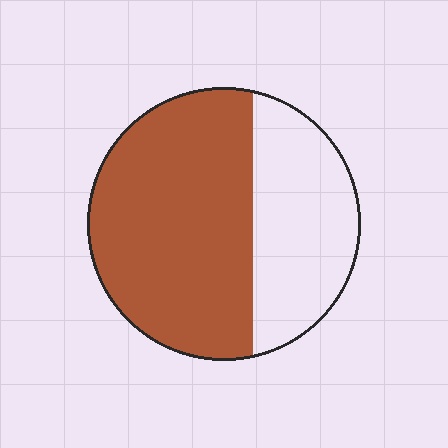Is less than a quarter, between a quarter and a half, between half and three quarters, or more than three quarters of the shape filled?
Between half and three quarters.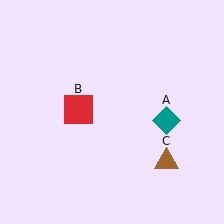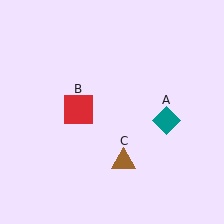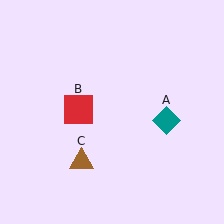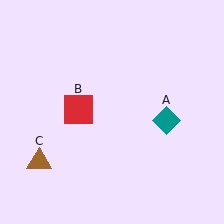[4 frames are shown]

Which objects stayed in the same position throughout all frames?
Teal diamond (object A) and red square (object B) remained stationary.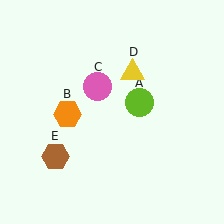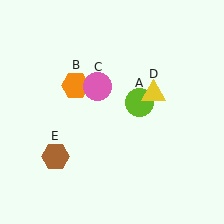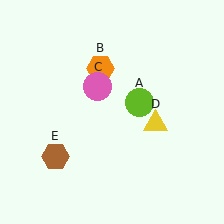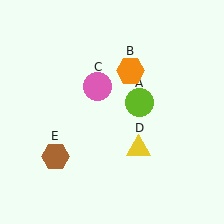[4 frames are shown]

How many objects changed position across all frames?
2 objects changed position: orange hexagon (object B), yellow triangle (object D).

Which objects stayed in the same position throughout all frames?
Lime circle (object A) and pink circle (object C) and brown hexagon (object E) remained stationary.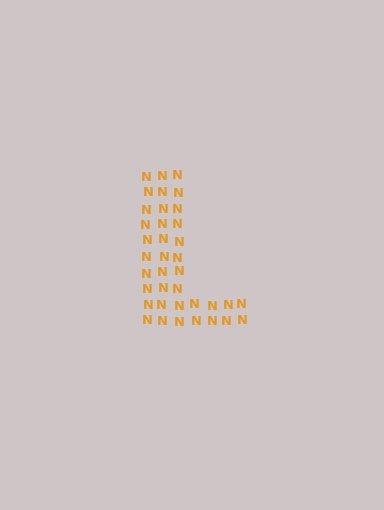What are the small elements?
The small elements are letter N's.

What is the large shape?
The large shape is the letter L.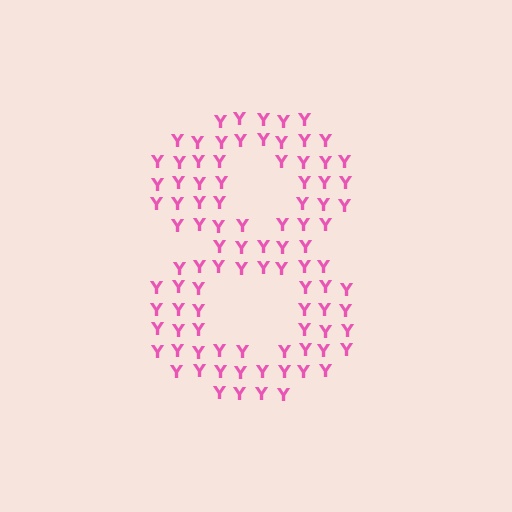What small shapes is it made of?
It is made of small letter Y's.